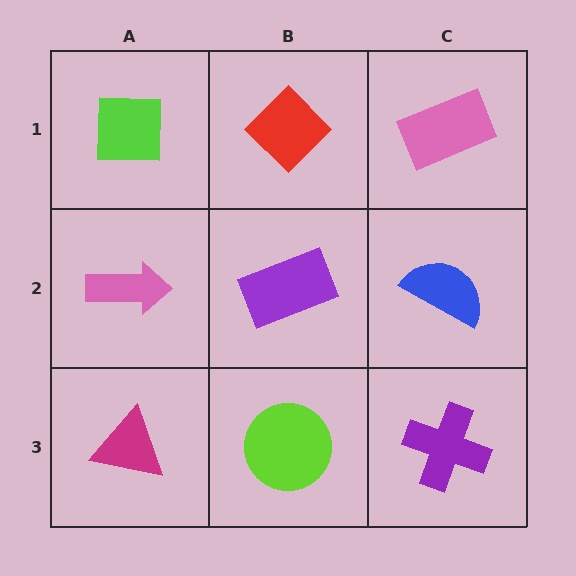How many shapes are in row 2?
3 shapes.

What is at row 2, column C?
A blue semicircle.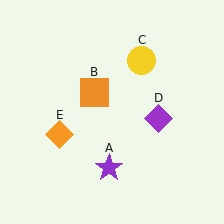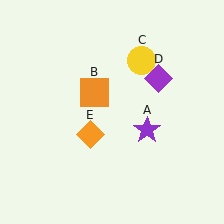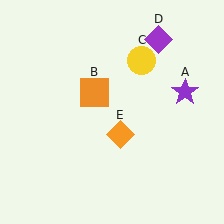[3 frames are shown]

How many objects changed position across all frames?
3 objects changed position: purple star (object A), purple diamond (object D), orange diamond (object E).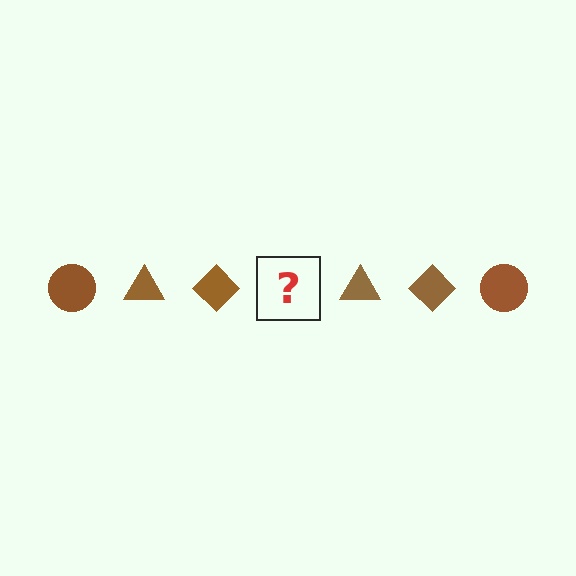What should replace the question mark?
The question mark should be replaced with a brown circle.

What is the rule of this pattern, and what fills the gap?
The rule is that the pattern cycles through circle, triangle, diamond shapes in brown. The gap should be filled with a brown circle.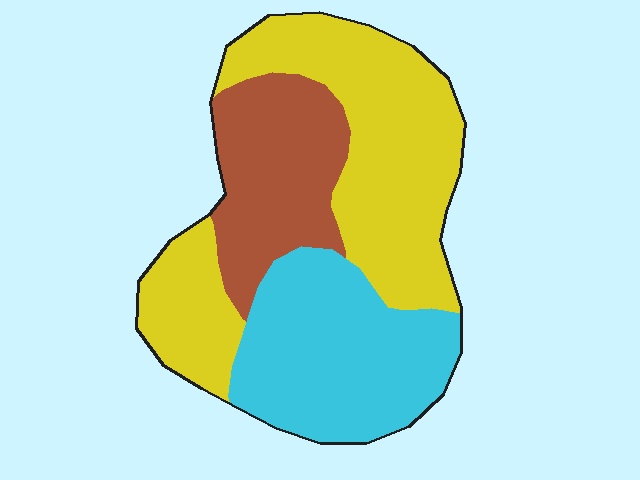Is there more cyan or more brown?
Cyan.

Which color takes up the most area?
Yellow, at roughly 45%.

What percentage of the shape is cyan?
Cyan covers roughly 30% of the shape.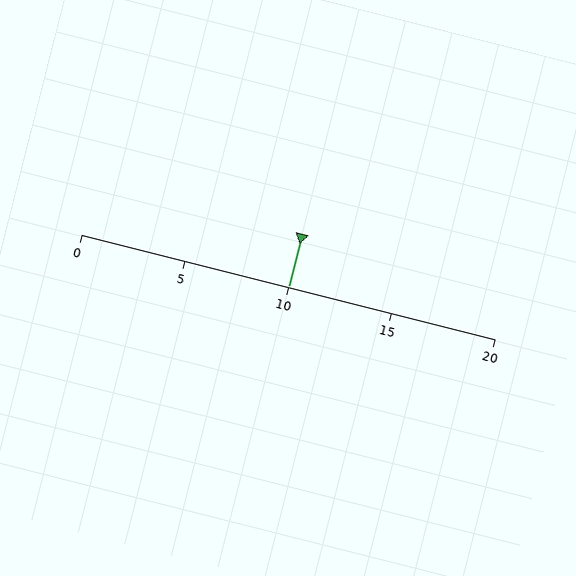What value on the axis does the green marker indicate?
The marker indicates approximately 10.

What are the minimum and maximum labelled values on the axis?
The axis runs from 0 to 20.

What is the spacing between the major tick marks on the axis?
The major ticks are spaced 5 apart.